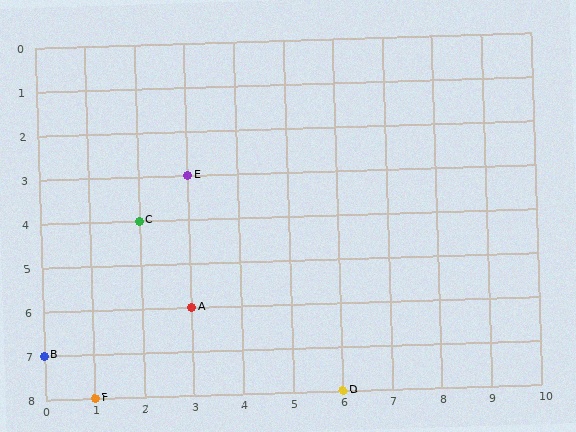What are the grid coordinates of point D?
Point D is at grid coordinates (6, 8).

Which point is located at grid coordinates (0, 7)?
Point B is at (0, 7).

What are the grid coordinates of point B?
Point B is at grid coordinates (0, 7).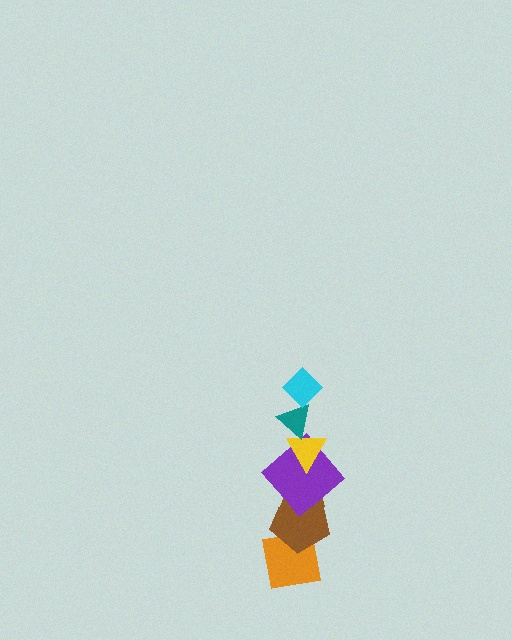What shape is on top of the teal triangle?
The cyan diamond is on top of the teal triangle.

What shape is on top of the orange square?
The brown pentagon is on top of the orange square.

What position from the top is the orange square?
The orange square is 6th from the top.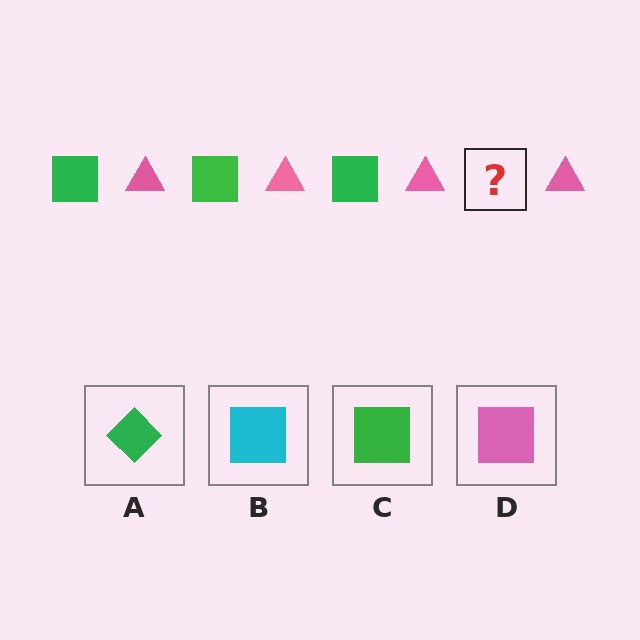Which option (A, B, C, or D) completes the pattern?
C.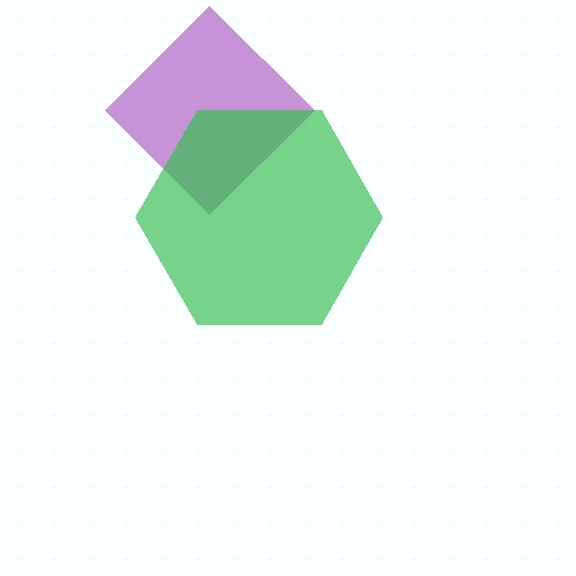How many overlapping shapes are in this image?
There are 2 overlapping shapes in the image.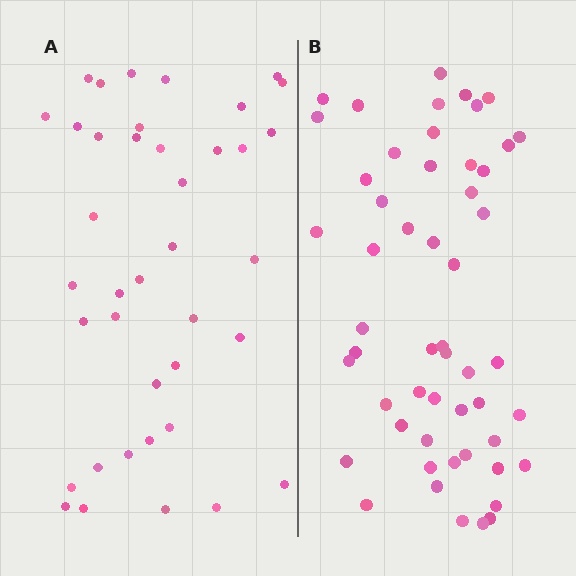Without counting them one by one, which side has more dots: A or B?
Region B (the right region) has more dots.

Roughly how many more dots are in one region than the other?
Region B has approximately 15 more dots than region A.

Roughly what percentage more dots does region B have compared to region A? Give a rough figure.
About 35% more.